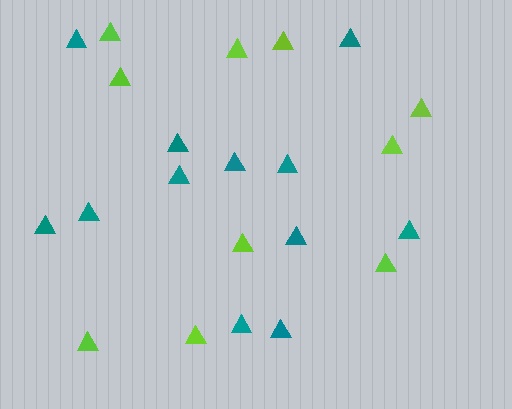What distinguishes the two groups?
There are 2 groups: one group of lime triangles (10) and one group of teal triangles (12).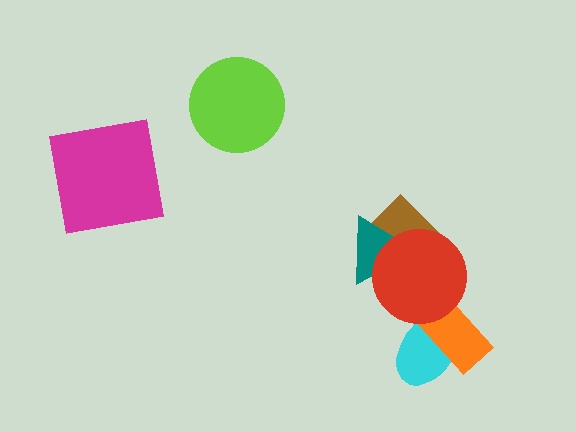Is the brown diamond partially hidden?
Yes, it is partially covered by another shape.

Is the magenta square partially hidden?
No, no other shape covers it.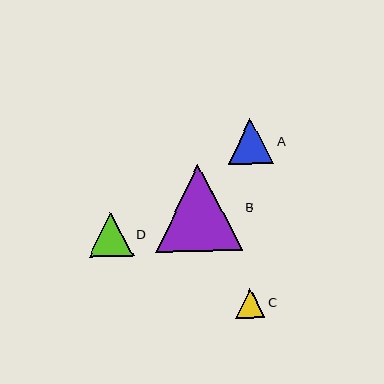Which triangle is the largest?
Triangle B is the largest with a size of approximately 87 pixels.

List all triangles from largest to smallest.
From largest to smallest: B, A, D, C.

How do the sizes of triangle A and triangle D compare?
Triangle A and triangle D are approximately the same size.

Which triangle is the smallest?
Triangle C is the smallest with a size of approximately 29 pixels.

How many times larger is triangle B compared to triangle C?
Triangle B is approximately 3.0 times the size of triangle C.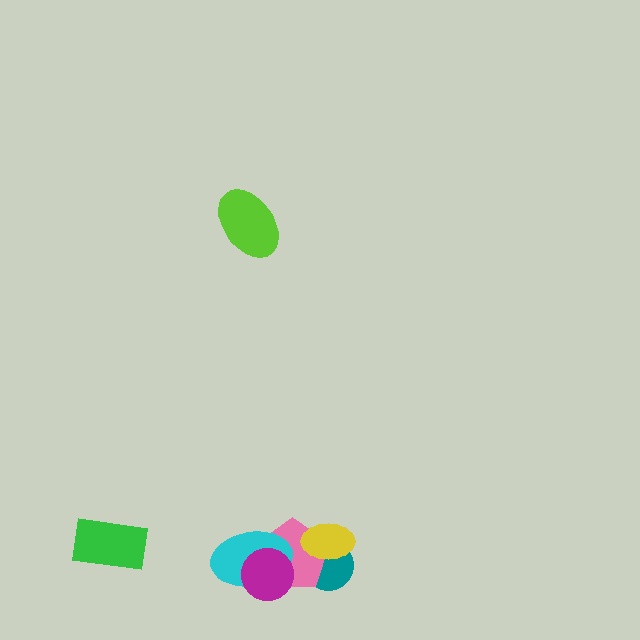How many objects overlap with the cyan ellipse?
2 objects overlap with the cyan ellipse.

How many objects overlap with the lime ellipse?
0 objects overlap with the lime ellipse.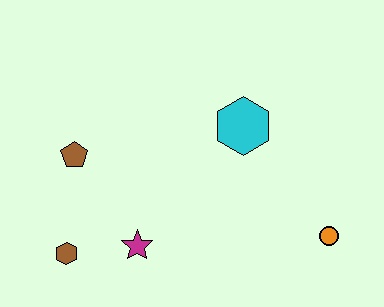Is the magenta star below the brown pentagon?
Yes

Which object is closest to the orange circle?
The cyan hexagon is closest to the orange circle.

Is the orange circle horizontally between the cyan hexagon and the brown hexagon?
No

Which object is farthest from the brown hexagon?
The orange circle is farthest from the brown hexagon.